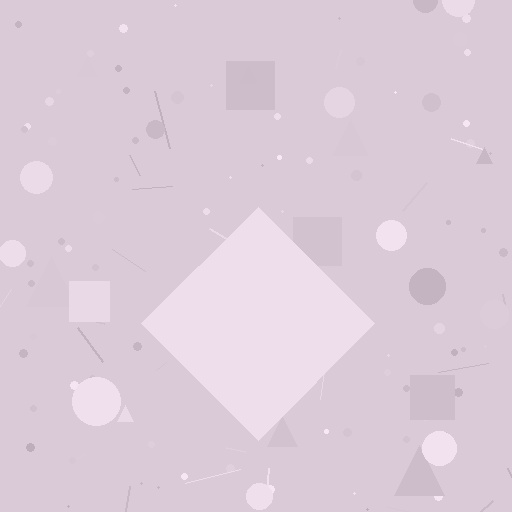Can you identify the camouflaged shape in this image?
The camouflaged shape is a diamond.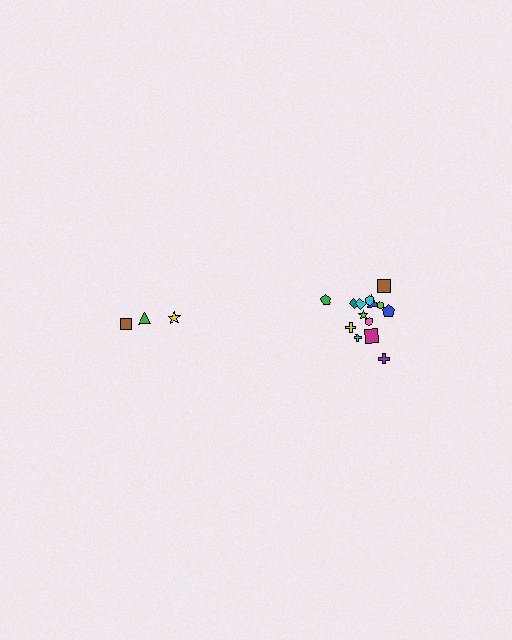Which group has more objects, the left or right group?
The right group.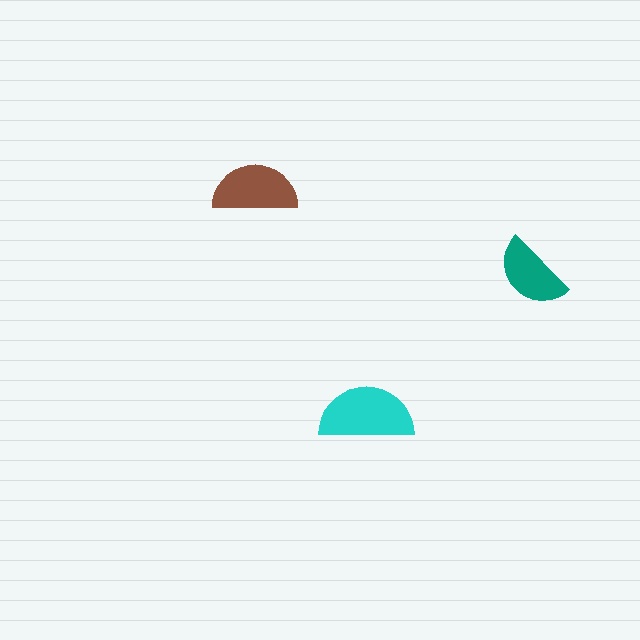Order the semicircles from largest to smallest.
the cyan one, the brown one, the teal one.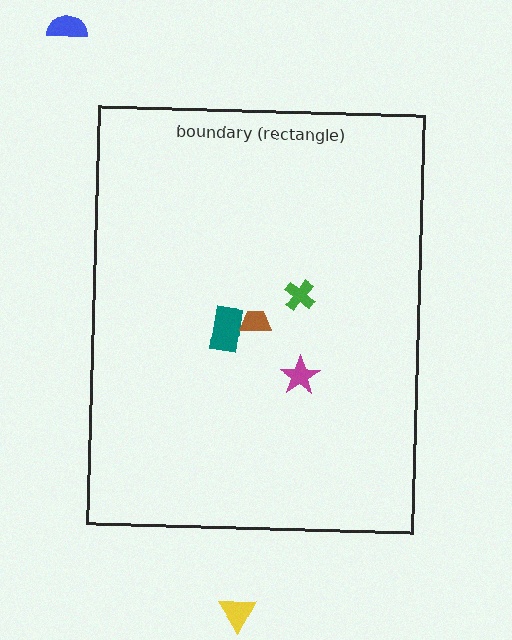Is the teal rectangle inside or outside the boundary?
Inside.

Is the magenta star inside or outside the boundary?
Inside.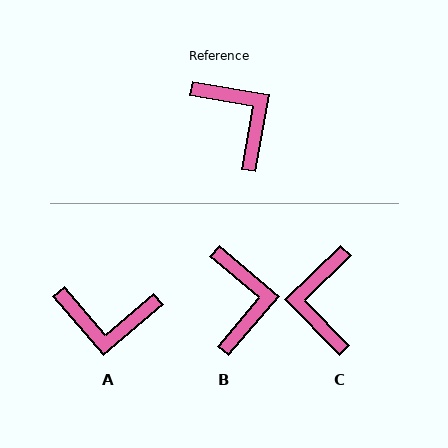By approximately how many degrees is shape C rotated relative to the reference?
Approximately 144 degrees counter-clockwise.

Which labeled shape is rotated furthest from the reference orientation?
C, about 144 degrees away.